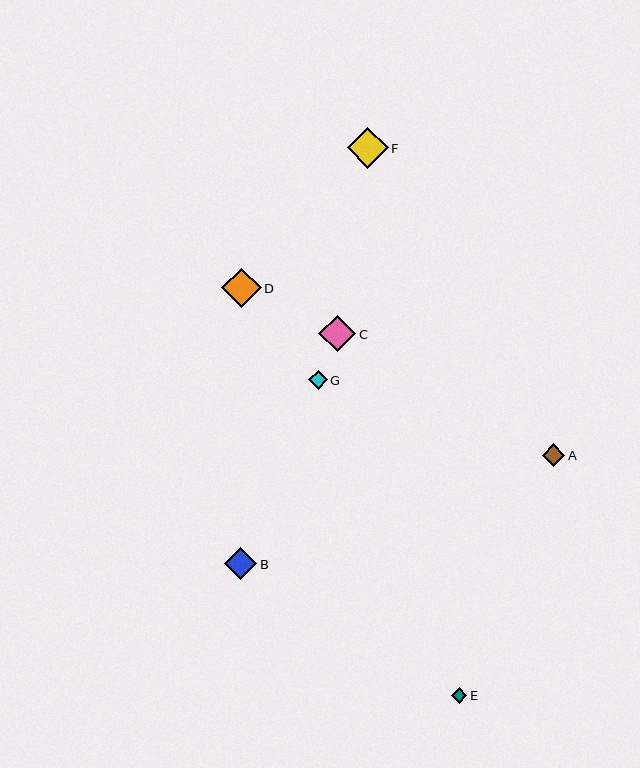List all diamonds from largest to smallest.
From largest to smallest: F, D, C, B, A, G, E.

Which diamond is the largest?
Diamond F is the largest with a size of approximately 41 pixels.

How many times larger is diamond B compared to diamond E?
Diamond B is approximately 2.0 times the size of diamond E.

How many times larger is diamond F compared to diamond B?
Diamond F is approximately 1.3 times the size of diamond B.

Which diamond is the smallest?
Diamond E is the smallest with a size of approximately 16 pixels.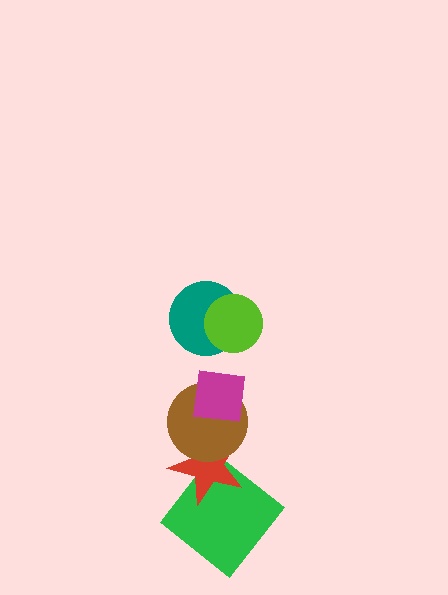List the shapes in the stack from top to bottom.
From top to bottom: the lime circle, the teal circle, the magenta square, the brown circle, the red star, the green diamond.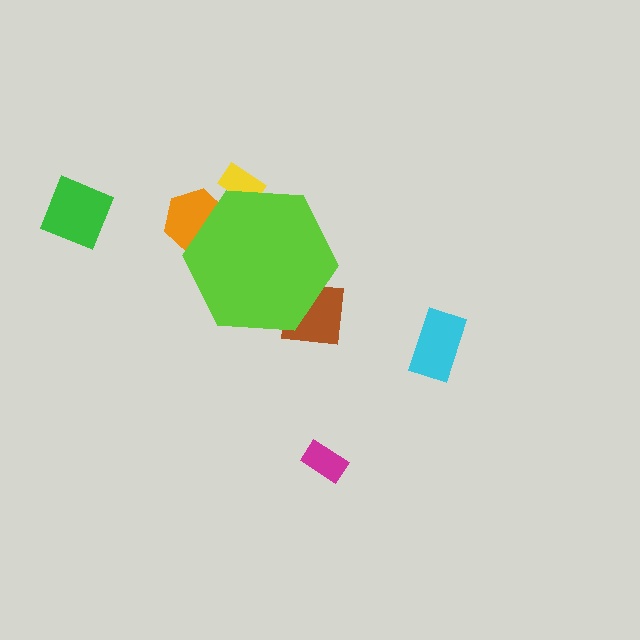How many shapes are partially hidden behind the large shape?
3 shapes are partially hidden.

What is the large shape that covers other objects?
A lime hexagon.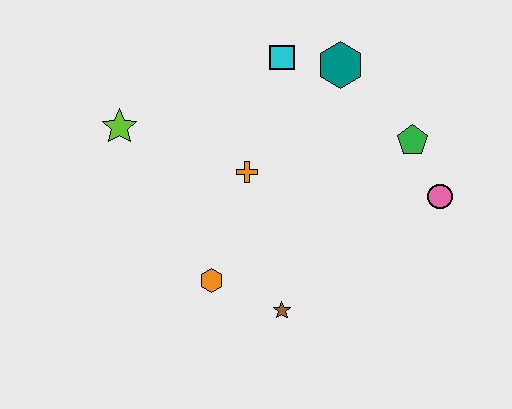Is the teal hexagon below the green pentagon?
No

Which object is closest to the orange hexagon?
The brown star is closest to the orange hexagon.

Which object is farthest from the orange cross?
The pink circle is farthest from the orange cross.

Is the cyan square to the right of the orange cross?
Yes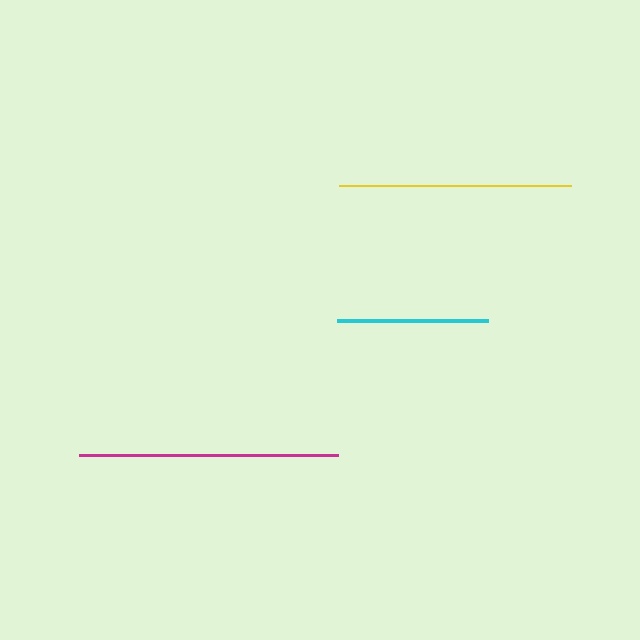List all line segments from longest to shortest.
From longest to shortest: magenta, yellow, cyan.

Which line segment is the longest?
The magenta line is the longest at approximately 259 pixels.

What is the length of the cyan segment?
The cyan segment is approximately 151 pixels long.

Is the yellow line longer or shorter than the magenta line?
The magenta line is longer than the yellow line.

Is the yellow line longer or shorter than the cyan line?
The yellow line is longer than the cyan line.